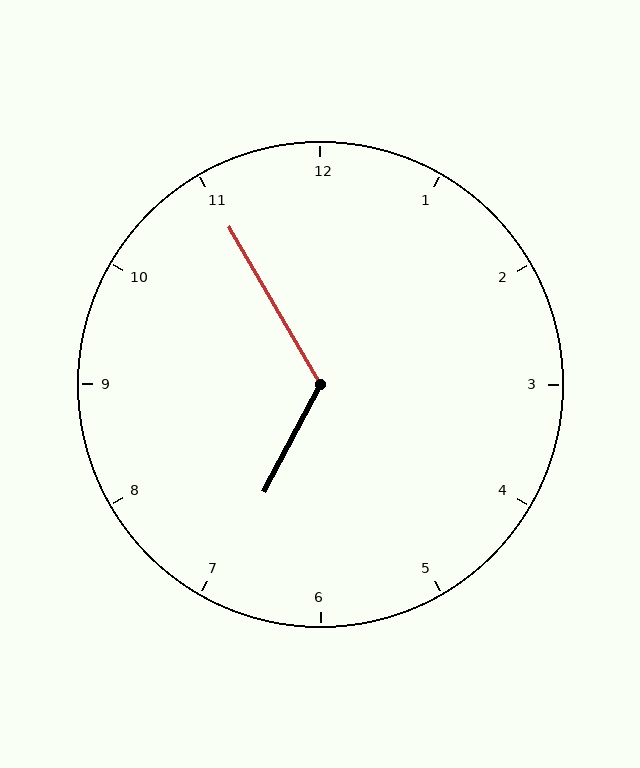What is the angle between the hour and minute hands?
Approximately 122 degrees.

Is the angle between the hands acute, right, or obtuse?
It is obtuse.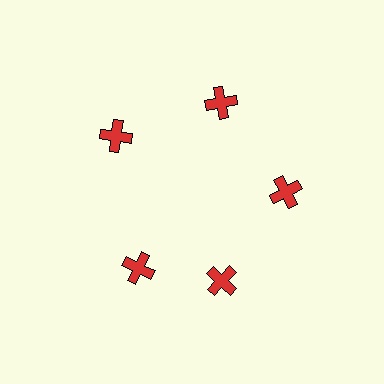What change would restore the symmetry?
The symmetry would be restored by rotating it back into even spacing with its neighbors so that all 5 crosses sit at equal angles and equal distance from the center.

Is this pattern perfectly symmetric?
No. The 5 red crosses are arranged in a ring, but one element near the 8 o'clock position is rotated out of alignment along the ring, breaking the 5-fold rotational symmetry.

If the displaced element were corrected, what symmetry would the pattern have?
It would have 5-fold rotational symmetry — the pattern would map onto itself every 72 degrees.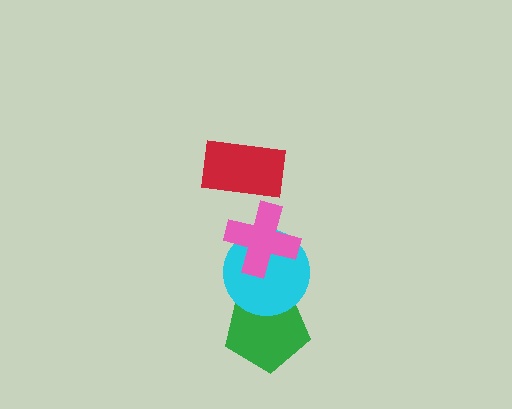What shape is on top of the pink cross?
The red rectangle is on top of the pink cross.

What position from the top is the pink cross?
The pink cross is 2nd from the top.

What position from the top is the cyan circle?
The cyan circle is 3rd from the top.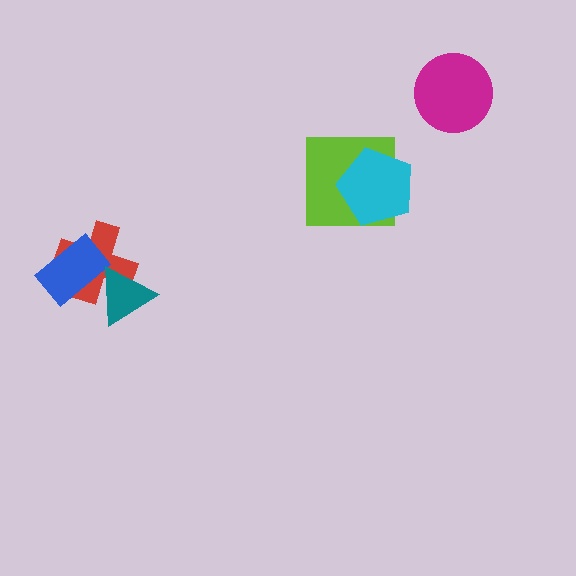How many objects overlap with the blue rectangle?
2 objects overlap with the blue rectangle.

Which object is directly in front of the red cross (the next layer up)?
The blue rectangle is directly in front of the red cross.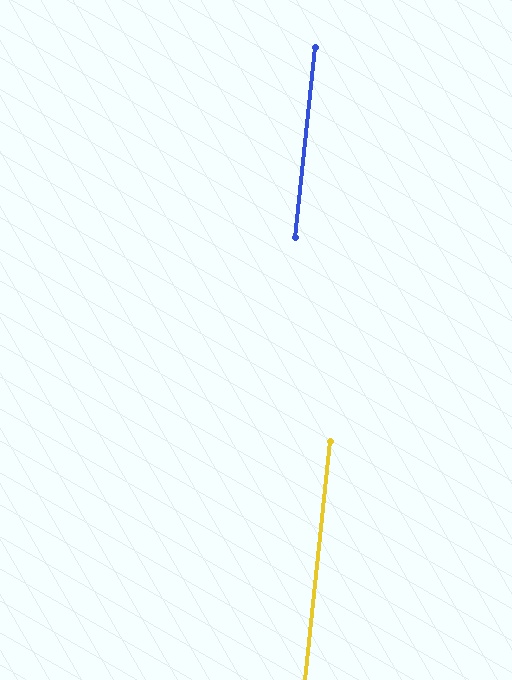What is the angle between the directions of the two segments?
Approximately 0 degrees.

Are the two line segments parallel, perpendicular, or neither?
Parallel — their directions differ by only 0.2°.